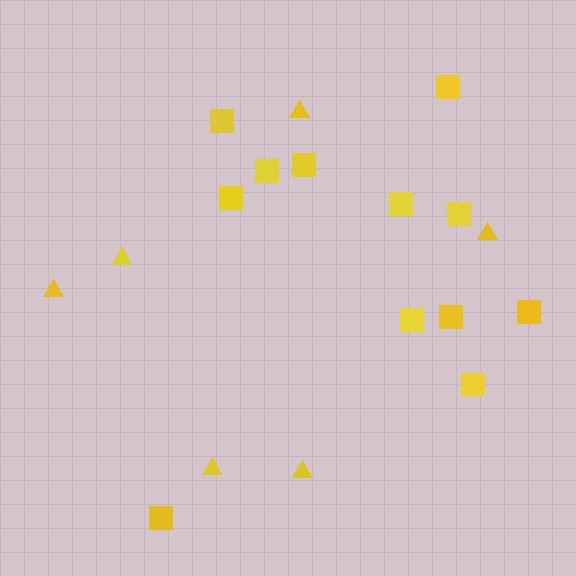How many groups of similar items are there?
There are 2 groups: one group of squares (12) and one group of triangles (6).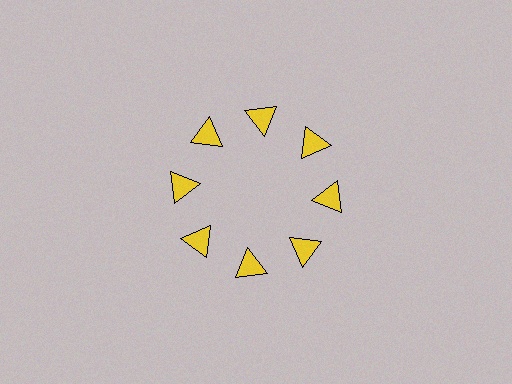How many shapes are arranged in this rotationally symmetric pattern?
There are 8 shapes, arranged in 8 groups of 1.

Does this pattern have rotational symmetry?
Yes, this pattern has 8-fold rotational symmetry. It looks the same after rotating 45 degrees around the center.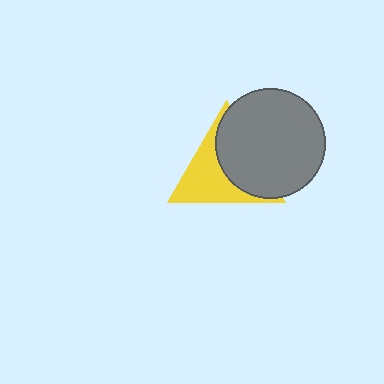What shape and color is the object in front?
The object in front is a gray circle.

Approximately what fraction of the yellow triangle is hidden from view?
Roughly 49% of the yellow triangle is hidden behind the gray circle.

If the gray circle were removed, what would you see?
You would see the complete yellow triangle.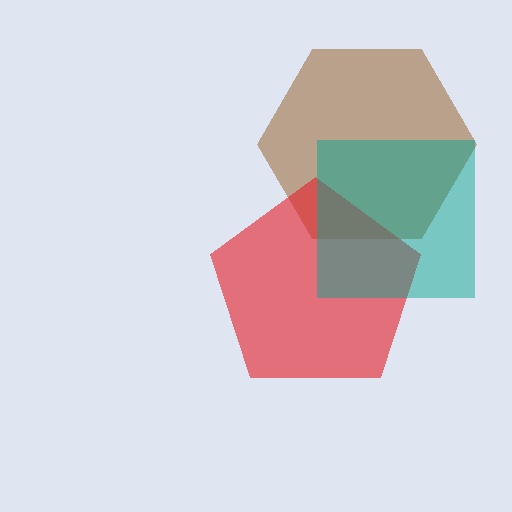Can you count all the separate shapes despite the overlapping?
Yes, there are 3 separate shapes.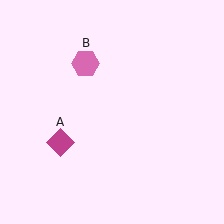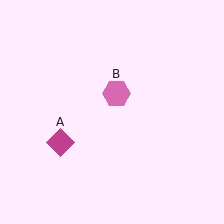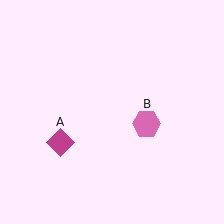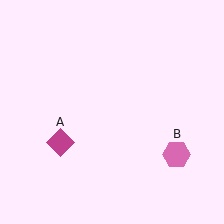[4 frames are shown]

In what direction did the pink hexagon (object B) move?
The pink hexagon (object B) moved down and to the right.